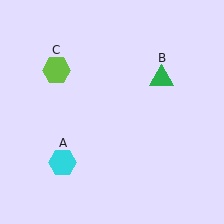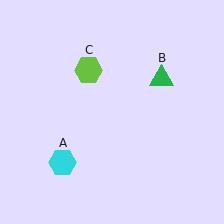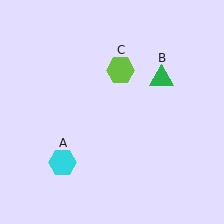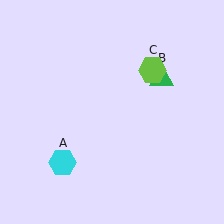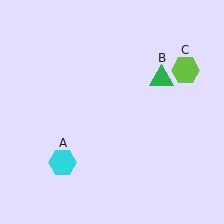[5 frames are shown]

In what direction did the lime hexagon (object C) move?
The lime hexagon (object C) moved right.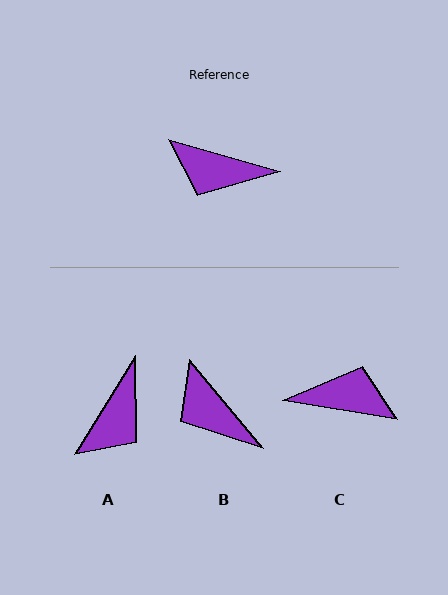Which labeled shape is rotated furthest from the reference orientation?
C, about 173 degrees away.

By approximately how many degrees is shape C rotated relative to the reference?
Approximately 173 degrees clockwise.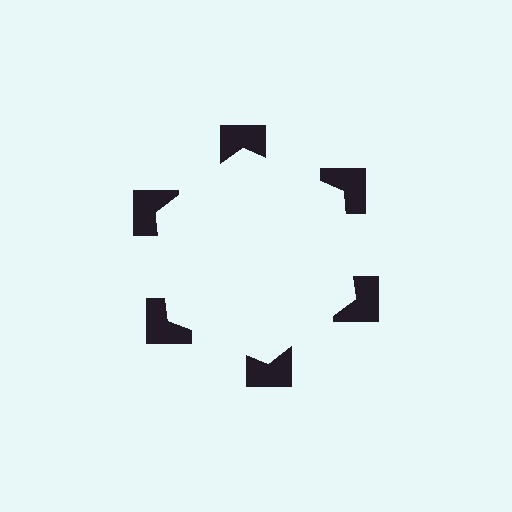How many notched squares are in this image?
There are 6 — one at each vertex of the illusory hexagon.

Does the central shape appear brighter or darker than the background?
It typically appears slightly brighter than the background, even though no actual brightness change is drawn.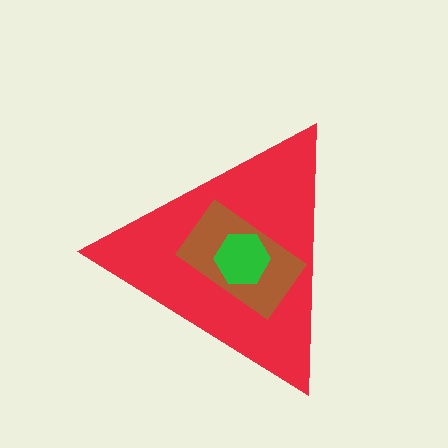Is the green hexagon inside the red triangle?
Yes.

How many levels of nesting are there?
3.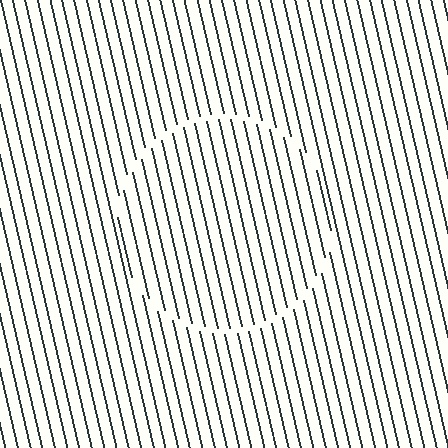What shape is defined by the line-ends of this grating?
An illusory circle. The interior of the shape contains the same grating, shifted by half a period — the contour is defined by the phase discontinuity where line-ends from the inner and outer gratings abut.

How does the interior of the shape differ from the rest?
The interior of the shape contains the same grating, shifted by half a period — the contour is defined by the phase discontinuity where line-ends from the inner and outer gratings abut.